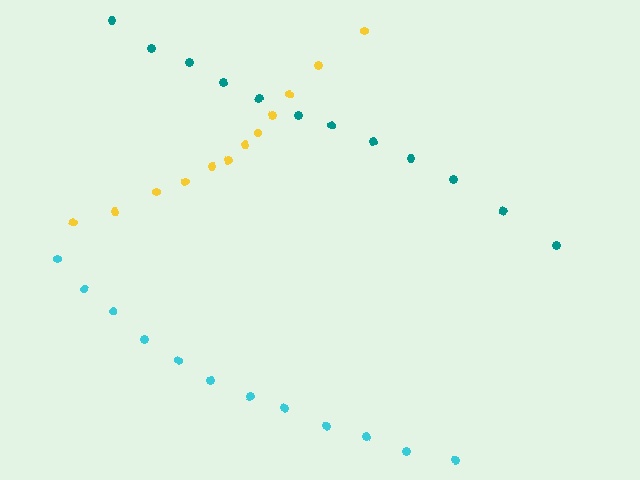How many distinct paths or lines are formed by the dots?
There are 3 distinct paths.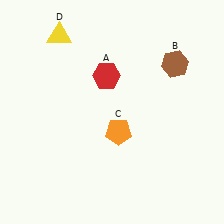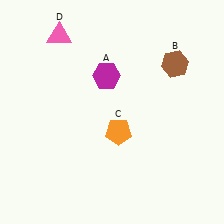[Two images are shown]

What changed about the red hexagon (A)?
In Image 1, A is red. In Image 2, it changed to magenta.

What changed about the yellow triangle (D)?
In Image 1, D is yellow. In Image 2, it changed to pink.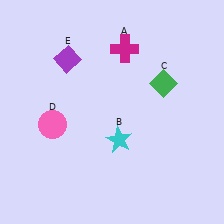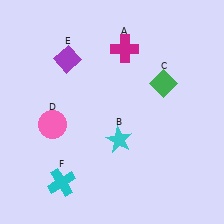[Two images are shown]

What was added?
A cyan cross (F) was added in Image 2.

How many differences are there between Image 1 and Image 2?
There is 1 difference between the two images.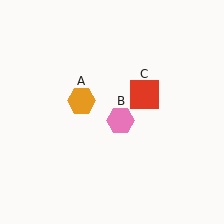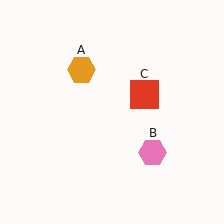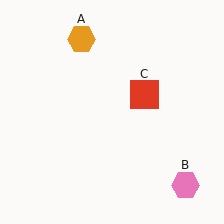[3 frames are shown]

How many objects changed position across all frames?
2 objects changed position: orange hexagon (object A), pink hexagon (object B).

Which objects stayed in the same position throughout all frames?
Red square (object C) remained stationary.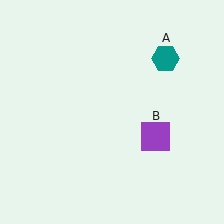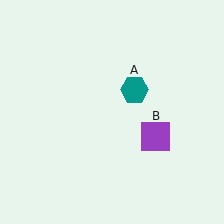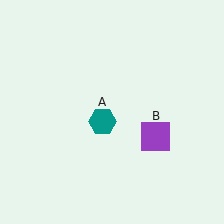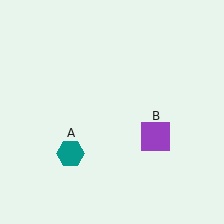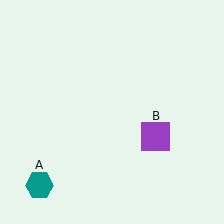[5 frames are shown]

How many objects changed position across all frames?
1 object changed position: teal hexagon (object A).